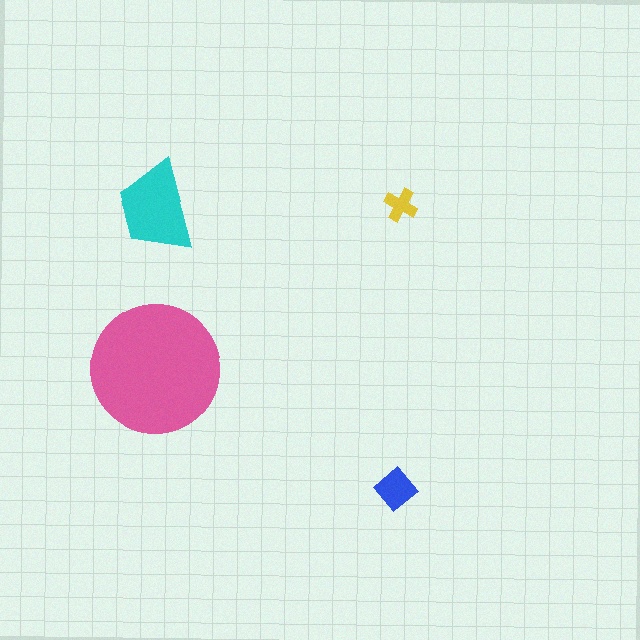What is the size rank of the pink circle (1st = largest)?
1st.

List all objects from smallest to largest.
The yellow cross, the blue diamond, the cyan trapezoid, the pink circle.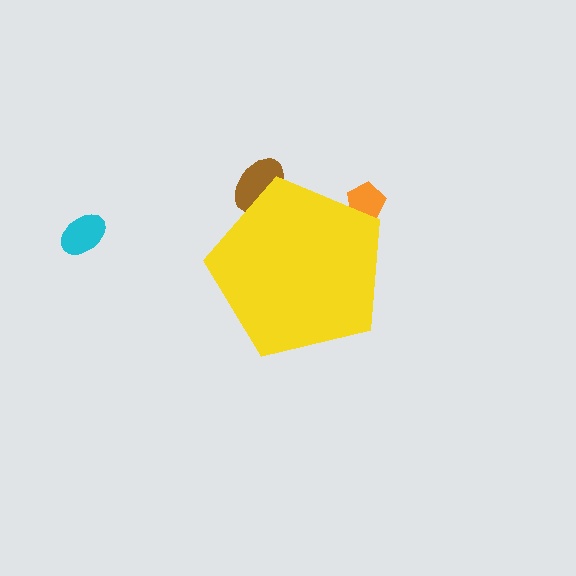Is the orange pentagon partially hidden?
Yes, the orange pentagon is partially hidden behind the yellow pentagon.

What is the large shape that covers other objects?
A yellow pentagon.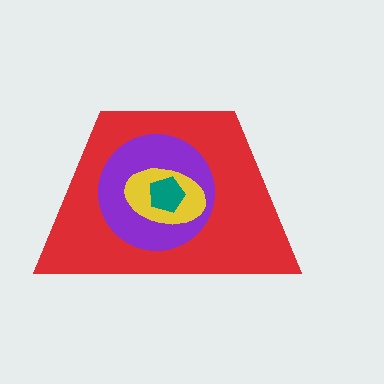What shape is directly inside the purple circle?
The yellow ellipse.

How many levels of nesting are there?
4.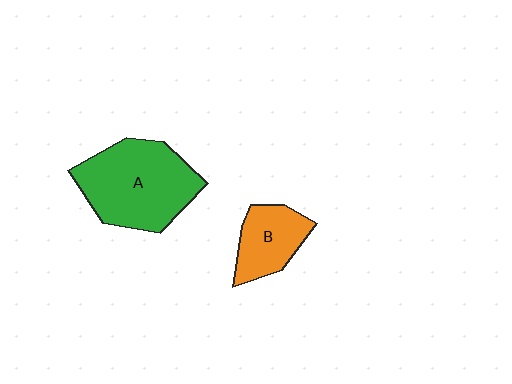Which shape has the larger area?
Shape A (green).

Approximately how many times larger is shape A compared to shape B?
Approximately 2.0 times.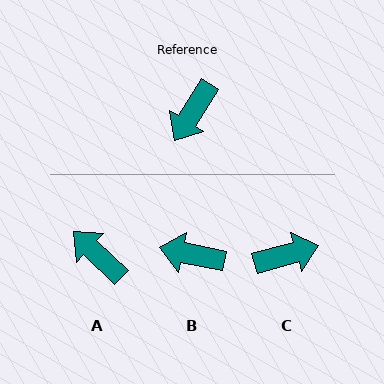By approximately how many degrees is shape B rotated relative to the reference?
Approximately 69 degrees clockwise.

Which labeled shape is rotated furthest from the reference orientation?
C, about 138 degrees away.